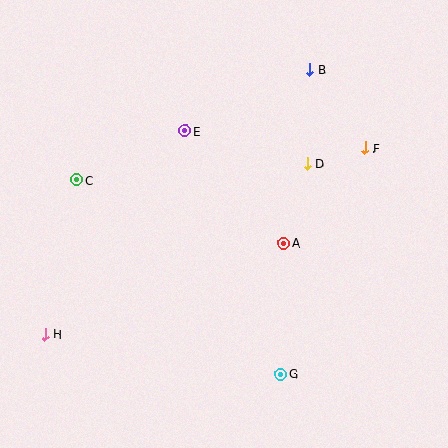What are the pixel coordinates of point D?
Point D is at (307, 163).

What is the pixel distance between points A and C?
The distance between A and C is 217 pixels.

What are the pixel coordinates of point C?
Point C is at (77, 180).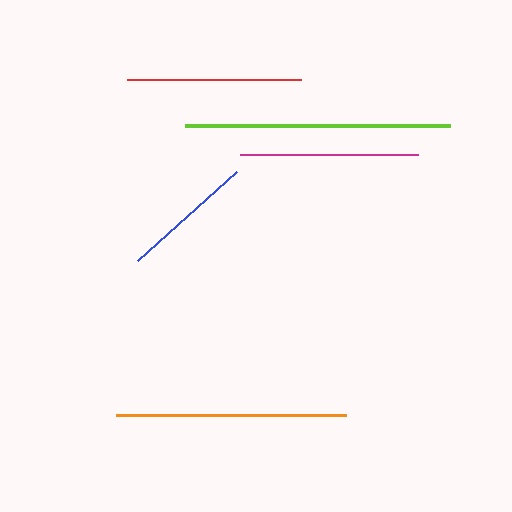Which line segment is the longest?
The lime line is the longest at approximately 265 pixels.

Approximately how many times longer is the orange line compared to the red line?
The orange line is approximately 1.3 times the length of the red line.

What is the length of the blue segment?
The blue segment is approximately 133 pixels long.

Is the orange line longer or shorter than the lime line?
The lime line is longer than the orange line.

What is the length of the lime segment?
The lime segment is approximately 265 pixels long.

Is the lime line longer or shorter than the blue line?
The lime line is longer than the blue line.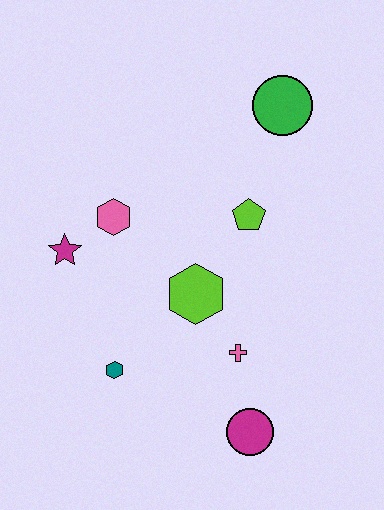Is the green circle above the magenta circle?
Yes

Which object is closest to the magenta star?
The pink hexagon is closest to the magenta star.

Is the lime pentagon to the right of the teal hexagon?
Yes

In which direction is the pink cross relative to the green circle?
The pink cross is below the green circle.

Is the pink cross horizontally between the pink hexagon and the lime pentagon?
Yes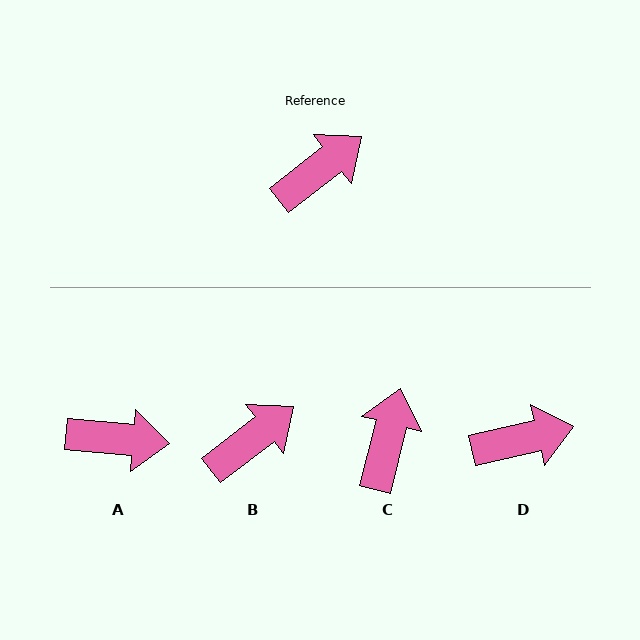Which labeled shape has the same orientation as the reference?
B.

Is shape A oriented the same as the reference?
No, it is off by about 43 degrees.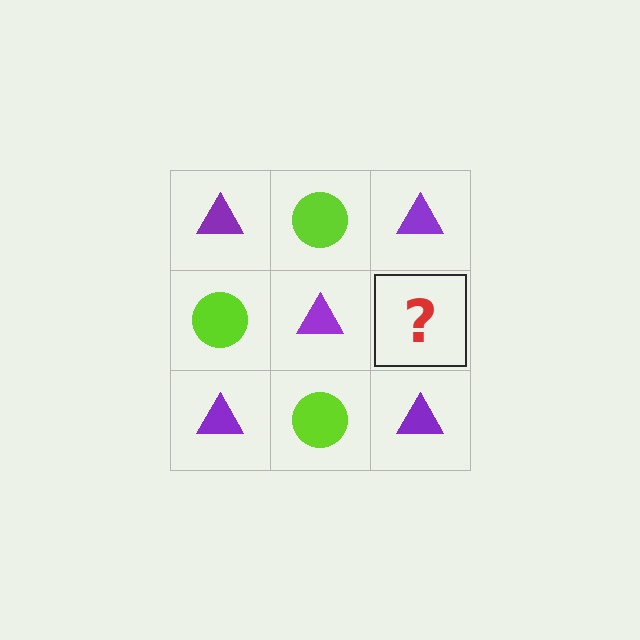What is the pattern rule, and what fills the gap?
The rule is that it alternates purple triangle and lime circle in a checkerboard pattern. The gap should be filled with a lime circle.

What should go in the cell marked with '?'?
The missing cell should contain a lime circle.